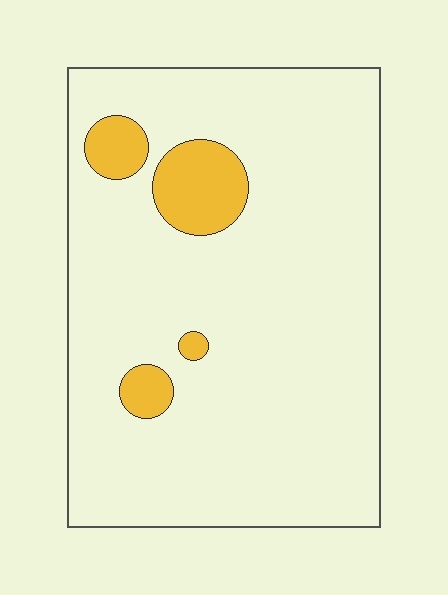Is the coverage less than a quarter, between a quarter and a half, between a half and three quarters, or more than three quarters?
Less than a quarter.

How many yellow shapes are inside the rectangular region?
4.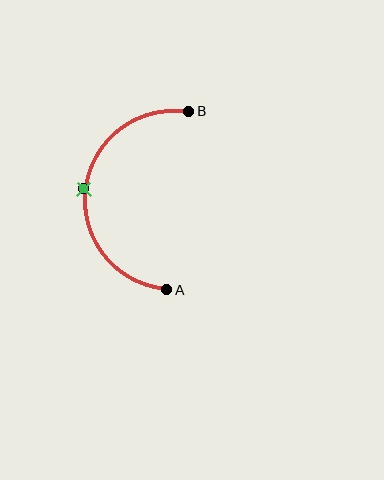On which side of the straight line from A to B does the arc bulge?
The arc bulges to the left of the straight line connecting A and B.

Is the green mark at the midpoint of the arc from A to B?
Yes. The green mark lies on the arc at equal arc-length from both A and B — it is the arc midpoint.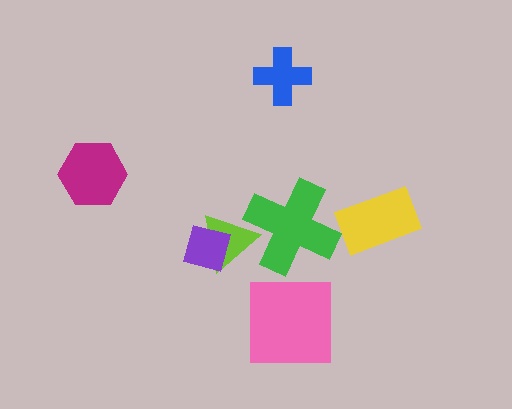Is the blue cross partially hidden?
No, no other shape covers it.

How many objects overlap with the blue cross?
0 objects overlap with the blue cross.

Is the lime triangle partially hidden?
Yes, it is partially covered by another shape.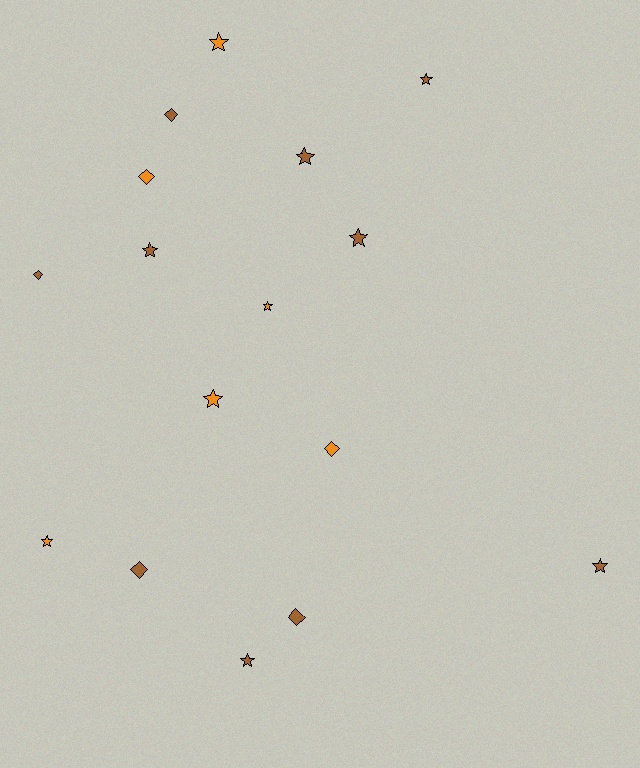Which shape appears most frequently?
Star, with 10 objects.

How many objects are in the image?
There are 16 objects.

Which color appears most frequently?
Brown, with 10 objects.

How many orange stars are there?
There are 4 orange stars.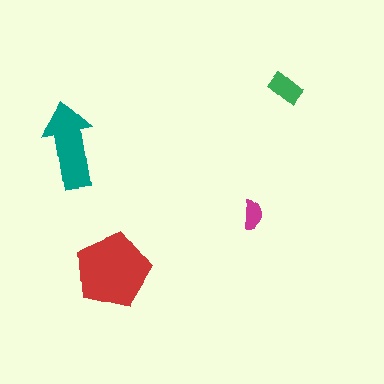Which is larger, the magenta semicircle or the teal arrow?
The teal arrow.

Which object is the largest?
The red pentagon.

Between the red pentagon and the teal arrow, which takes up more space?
The red pentagon.